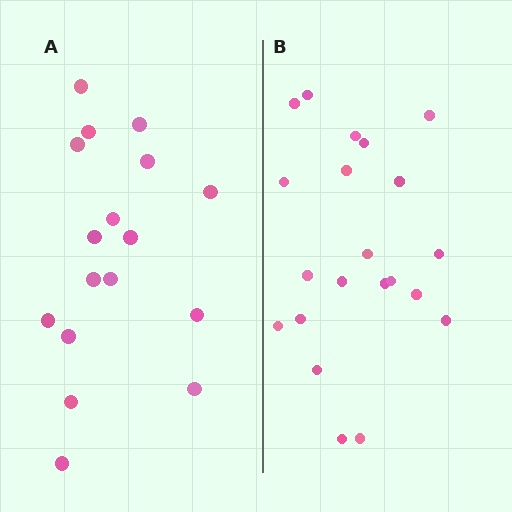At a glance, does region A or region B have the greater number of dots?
Region B (the right region) has more dots.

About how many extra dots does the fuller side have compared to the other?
Region B has about 4 more dots than region A.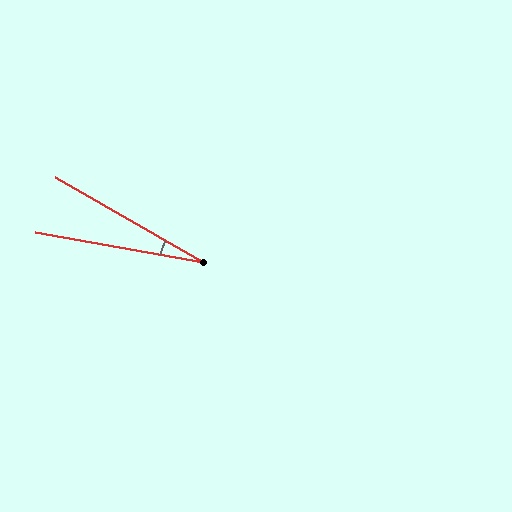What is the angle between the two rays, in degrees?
Approximately 20 degrees.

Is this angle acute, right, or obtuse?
It is acute.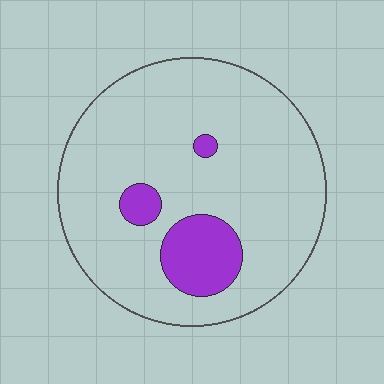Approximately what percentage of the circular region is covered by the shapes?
Approximately 15%.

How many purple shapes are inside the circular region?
3.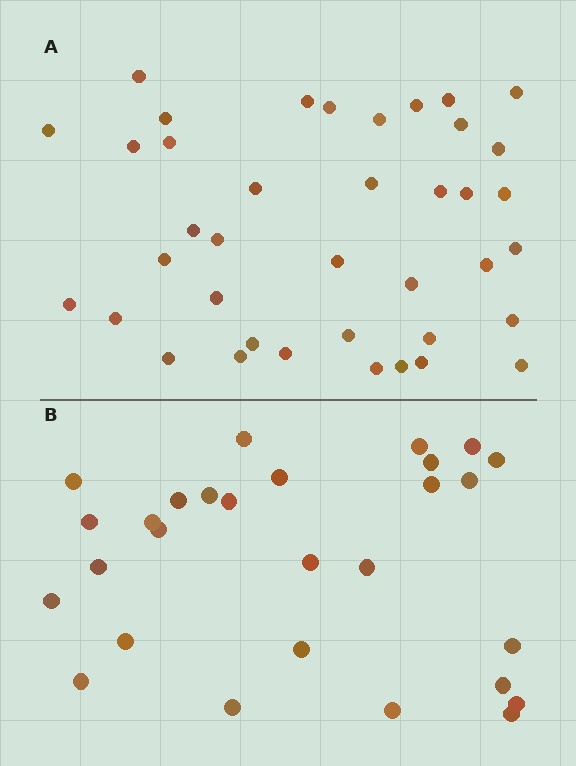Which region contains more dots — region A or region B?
Region A (the top region) has more dots.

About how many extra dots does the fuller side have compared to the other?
Region A has roughly 12 or so more dots than region B.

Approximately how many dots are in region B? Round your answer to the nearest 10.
About 30 dots. (The exact count is 28, which rounds to 30.)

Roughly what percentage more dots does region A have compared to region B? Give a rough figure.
About 40% more.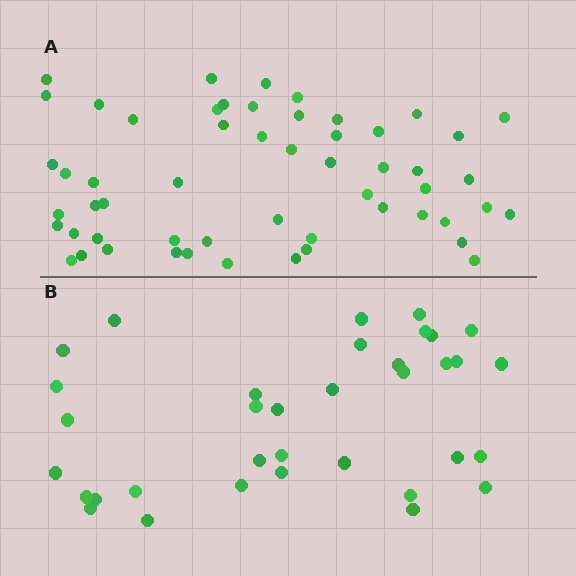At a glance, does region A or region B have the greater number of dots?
Region A (the top region) has more dots.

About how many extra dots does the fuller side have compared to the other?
Region A has approximately 20 more dots than region B.